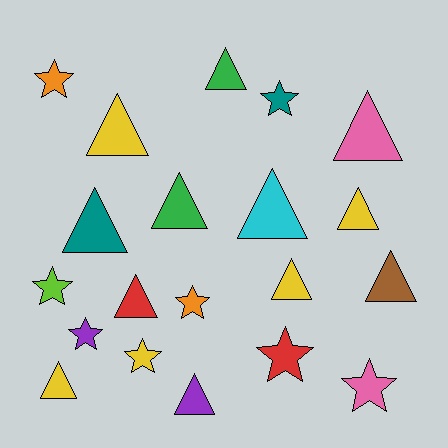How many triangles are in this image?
There are 12 triangles.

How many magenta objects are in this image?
There are no magenta objects.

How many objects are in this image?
There are 20 objects.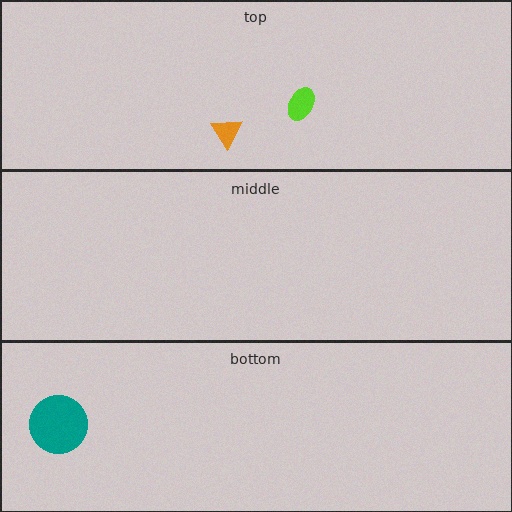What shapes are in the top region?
The lime ellipse, the orange triangle.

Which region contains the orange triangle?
The top region.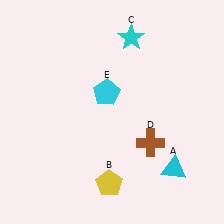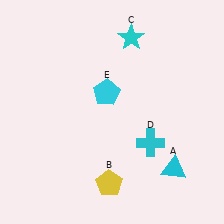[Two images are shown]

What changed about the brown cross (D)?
In Image 1, D is brown. In Image 2, it changed to cyan.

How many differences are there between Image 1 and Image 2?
There is 1 difference between the two images.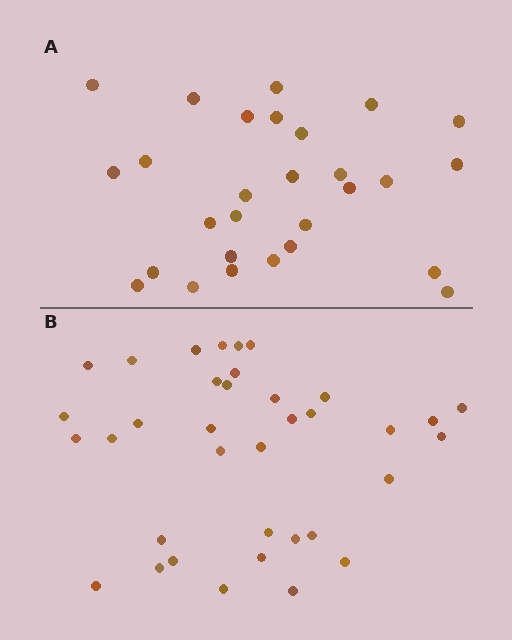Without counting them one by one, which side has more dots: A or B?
Region B (the bottom region) has more dots.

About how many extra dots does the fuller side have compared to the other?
Region B has roughly 8 or so more dots than region A.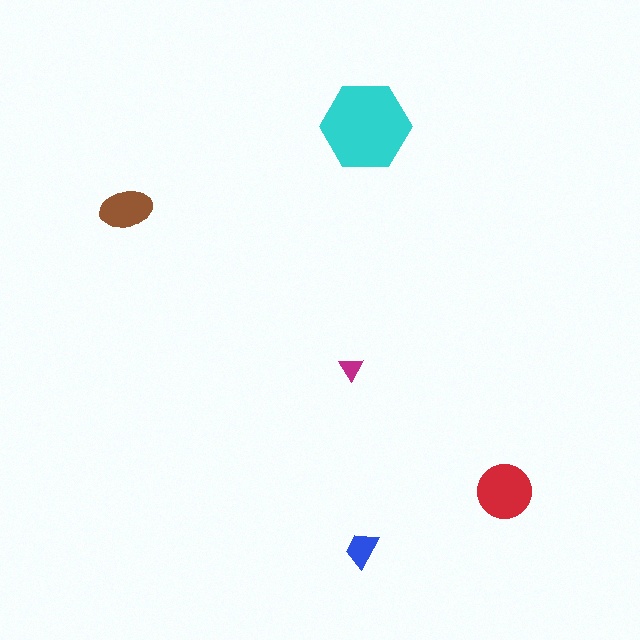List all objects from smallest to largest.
The magenta triangle, the blue trapezoid, the brown ellipse, the red circle, the cyan hexagon.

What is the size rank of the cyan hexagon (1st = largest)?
1st.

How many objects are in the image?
There are 5 objects in the image.